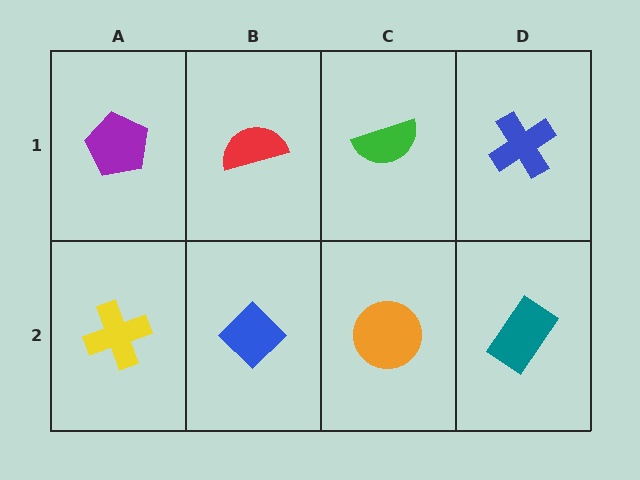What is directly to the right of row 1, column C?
A blue cross.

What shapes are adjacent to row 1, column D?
A teal rectangle (row 2, column D), a green semicircle (row 1, column C).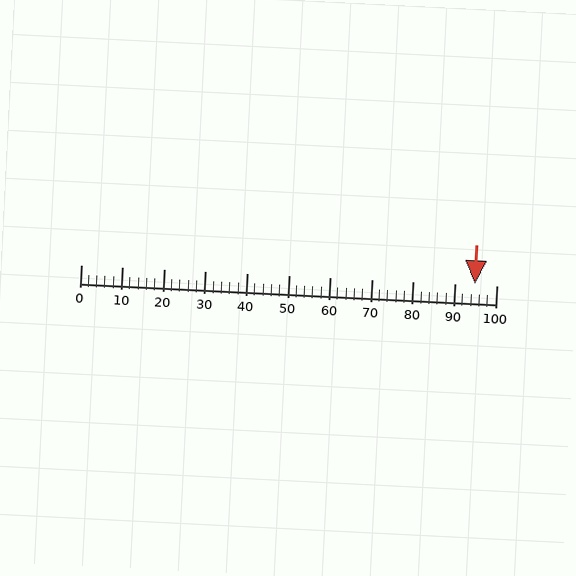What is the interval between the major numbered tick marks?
The major tick marks are spaced 10 units apart.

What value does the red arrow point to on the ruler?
The red arrow points to approximately 95.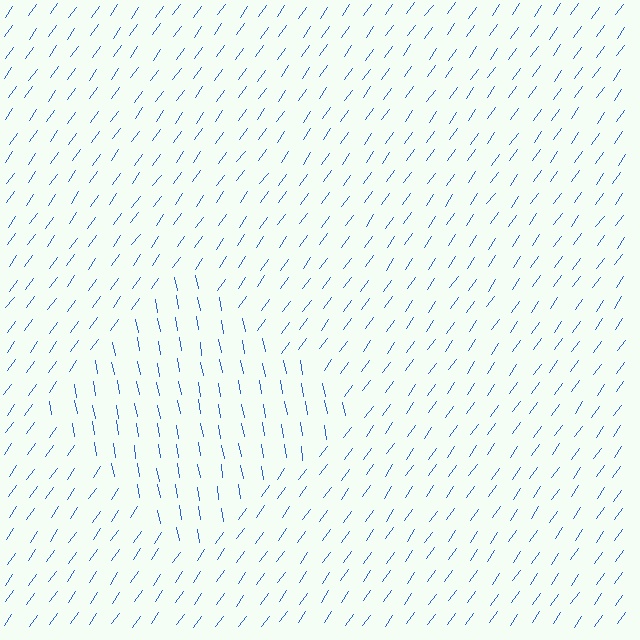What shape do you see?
I see a diamond.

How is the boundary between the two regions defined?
The boundary is defined purely by a change in line orientation (approximately 45 degrees difference). All lines are the same color and thickness.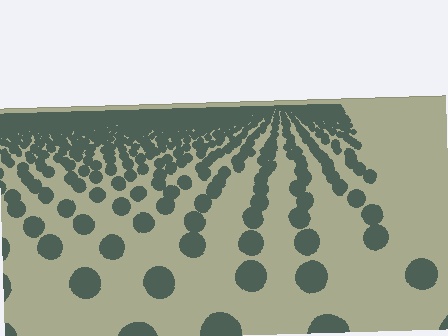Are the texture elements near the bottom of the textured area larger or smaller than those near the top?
Larger. Near the bottom, elements are closer to the viewer and appear at a bigger on-screen size.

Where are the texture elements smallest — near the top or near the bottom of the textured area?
Near the top.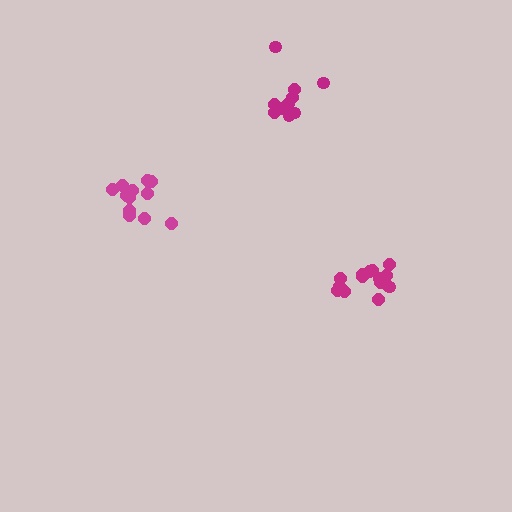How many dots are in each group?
Group 1: 16 dots, Group 2: 12 dots, Group 3: 11 dots (39 total).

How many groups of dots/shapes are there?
There are 3 groups.